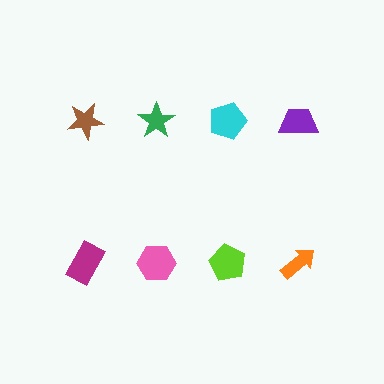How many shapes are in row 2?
4 shapes.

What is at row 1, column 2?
A green star.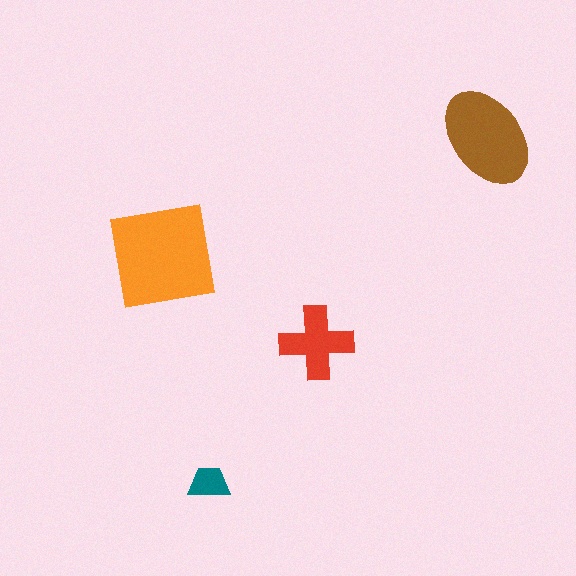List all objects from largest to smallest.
The orange square, the brown ellipse, the red cross, the teal trapezoid.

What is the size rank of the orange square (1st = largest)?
1st.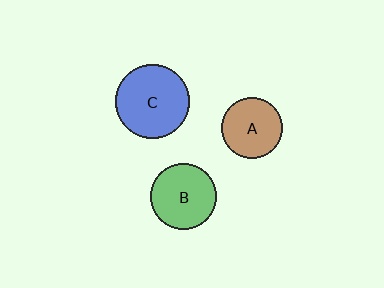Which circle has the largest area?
Circle C (blue).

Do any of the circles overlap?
No, none of the circles overlap.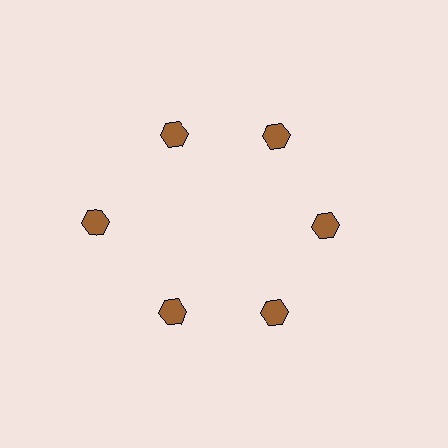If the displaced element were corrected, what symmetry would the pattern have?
It would have 6-fold rotational symmetry — the pattern would map onto itself every 60 degrees.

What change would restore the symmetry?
The symmetry would be restored by moving it inward, back onto the ring so that all 6 hexagons sit at equal angles and equal distance from the center.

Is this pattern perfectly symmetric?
No. The 6 brown hexagons are arranged in a ring, but one element near the 9 o'clock position is pushed outward from the center, breaking the 6-fold rotational symmetry.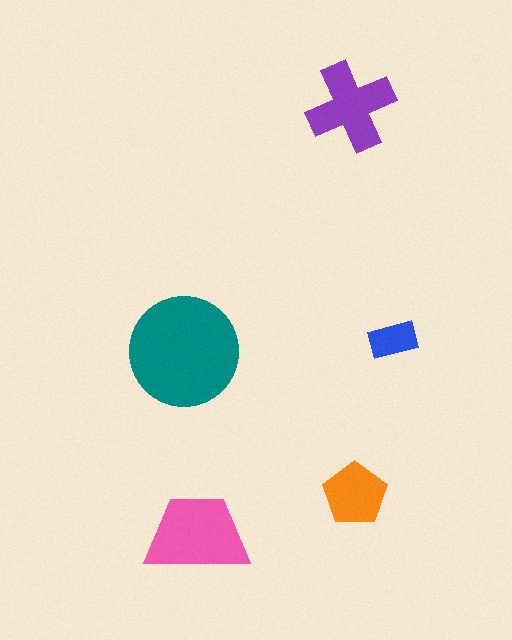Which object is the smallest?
The blue rectangle.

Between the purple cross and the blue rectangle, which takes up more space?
The purple cross.